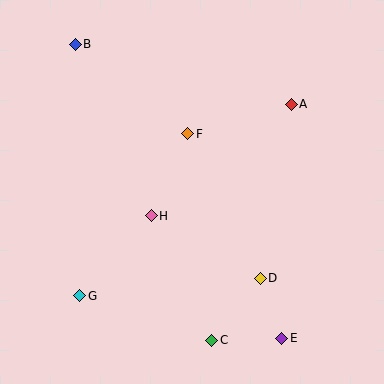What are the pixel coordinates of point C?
Point C is at (212, 340).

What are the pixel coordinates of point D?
Point D is at (260, 278).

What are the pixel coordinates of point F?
Point F is at (188, 134).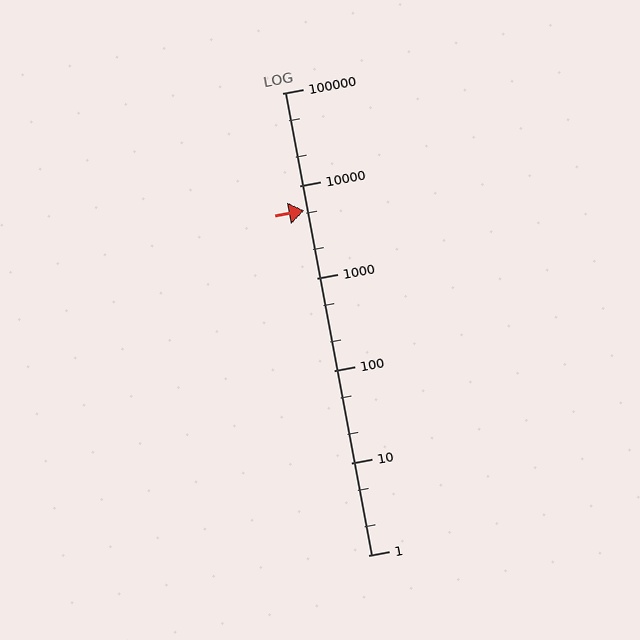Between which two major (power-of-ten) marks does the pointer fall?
The pointer is between 1000 and 10000.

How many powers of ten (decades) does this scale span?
The scale spans 5 decades, from 1 to 100000.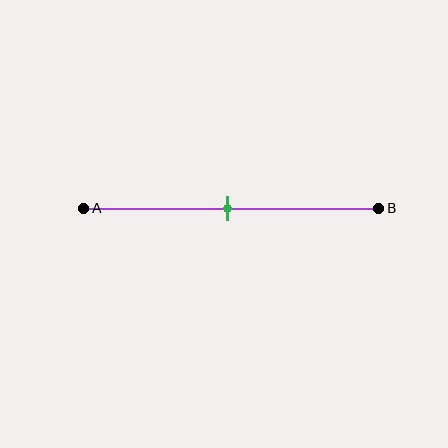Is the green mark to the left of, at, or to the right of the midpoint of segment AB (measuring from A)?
The green mark is approximately at the midpoint of segment AB.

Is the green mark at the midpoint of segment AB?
Yes, the mark is approximately at the midpoint.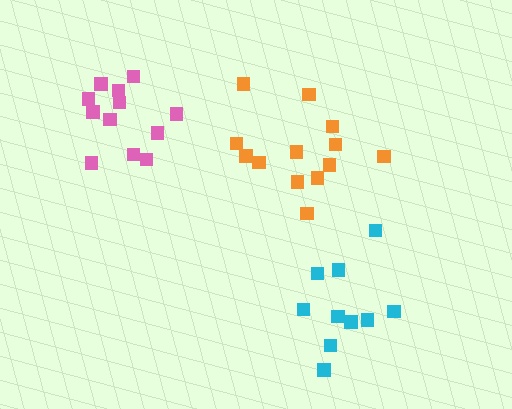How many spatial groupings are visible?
There are 3 spatial groupings.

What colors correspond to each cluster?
The clusters are colored: orange, cyan, pink.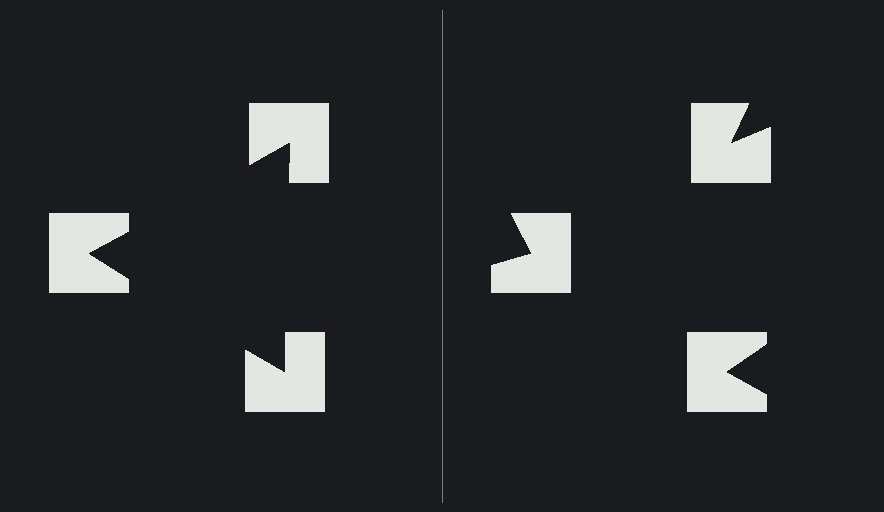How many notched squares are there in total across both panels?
6 — 3 on each side.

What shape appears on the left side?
An illusory triangle.